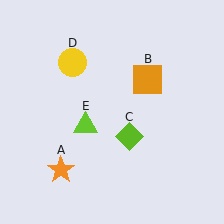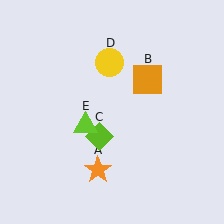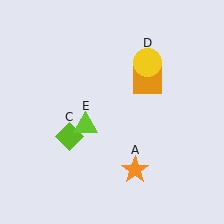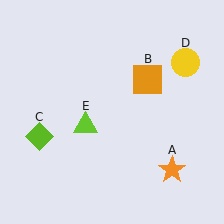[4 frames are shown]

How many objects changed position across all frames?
3 objects changed position: orange star (object A), lime diamond (object C), yellow circle (object D).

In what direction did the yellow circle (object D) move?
The yellow circle (object D) moved right.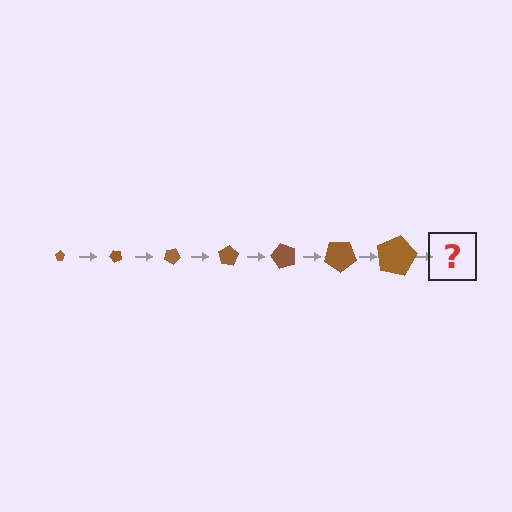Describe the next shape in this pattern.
It should be a pentagon, larger than the previous one and rotated 350 degrees from the start.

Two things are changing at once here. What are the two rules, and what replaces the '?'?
The two rules are that the pentagon grows larger each step and it rotates 50 degrees each step. The '?' should be a pentagon, larger than the previous one and rotated 350 degrees from the start.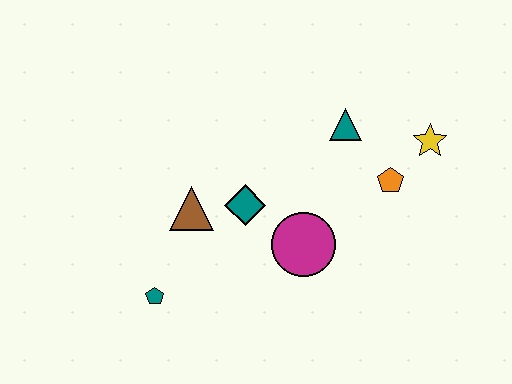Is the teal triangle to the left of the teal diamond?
No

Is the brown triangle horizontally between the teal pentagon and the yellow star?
Yes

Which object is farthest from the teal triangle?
The teal pentagon is farthest from the teal triangle.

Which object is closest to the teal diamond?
The brown triangle is closest to the teal diamond.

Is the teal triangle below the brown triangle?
No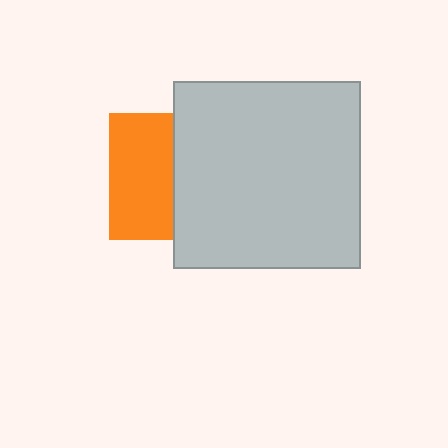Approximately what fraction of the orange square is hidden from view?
Roughly 49% of the orange square is hidden behind the light gray square.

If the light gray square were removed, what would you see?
You would see the complete orange square.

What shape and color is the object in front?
The object in front is a light gray square.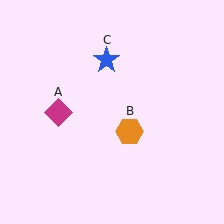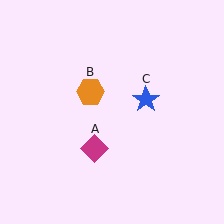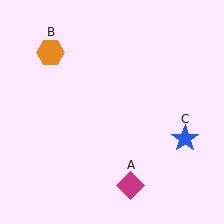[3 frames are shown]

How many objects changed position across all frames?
3 objects changed position: magenta diamond (object A), orange hexagon (object B), blue star (object C).